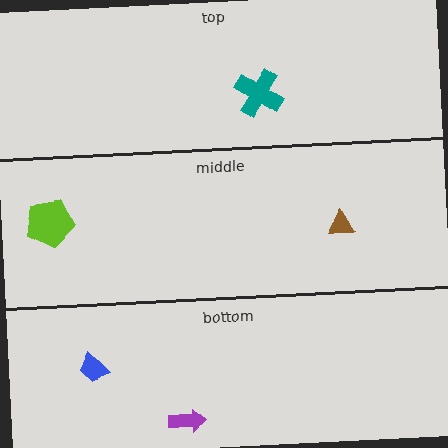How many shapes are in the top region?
1.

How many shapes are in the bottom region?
2.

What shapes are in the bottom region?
The blue trapezoid, the purple arrow.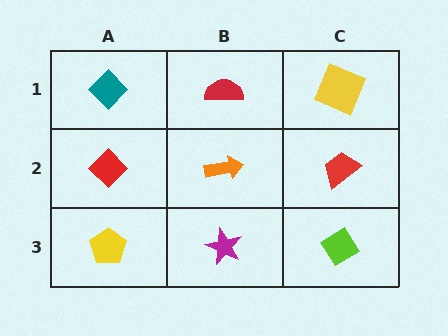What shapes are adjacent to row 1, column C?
A red trapezoid (row 2, column C), a red semicircle (row 1, column B).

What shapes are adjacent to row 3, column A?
A red diamond (row 2, column A), a magenta star (row 3, column B).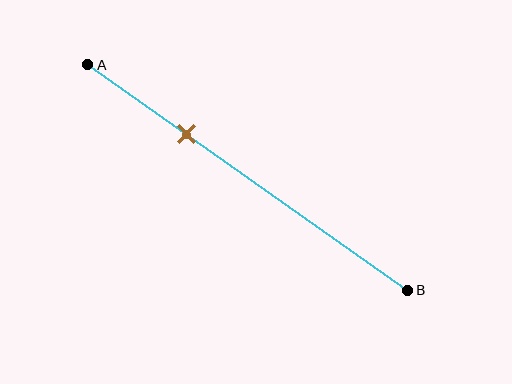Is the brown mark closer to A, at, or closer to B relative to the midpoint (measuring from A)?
The brown mark is closer to point A than the midpoint of segment AB.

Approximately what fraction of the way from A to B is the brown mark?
The brown mark is approximately 30% of the way from A to B.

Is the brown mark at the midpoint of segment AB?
No, the mark is at about 30% from A, not at the 50% midpoint.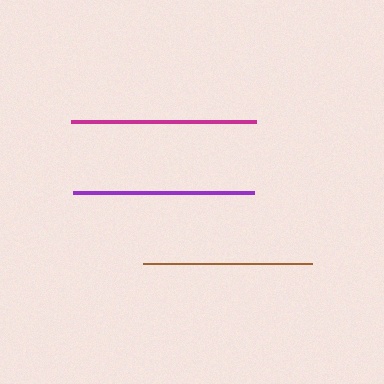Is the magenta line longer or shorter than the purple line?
The magenta line is longer than the purple line.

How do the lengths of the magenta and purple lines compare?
The magenta and purple lines are approximately the same length.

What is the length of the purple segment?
The purple segment is approximately 181 pixels long.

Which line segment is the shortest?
The brown line is the shortest at approximately 169 pixels.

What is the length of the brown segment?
The brown segment is approximately 169 pixels long.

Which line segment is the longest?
The magenta line is the longest at approximately 185 pixels.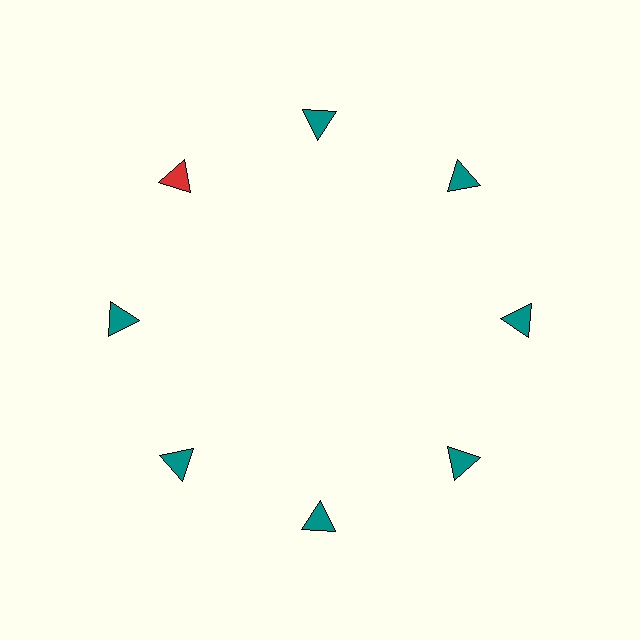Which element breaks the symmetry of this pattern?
The red triangle at roughly the 10 o'clock position breaks the symmetry. All other shapes are teal triangles.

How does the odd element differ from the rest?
It has a different color: red instead of teal.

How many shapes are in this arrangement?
There are 8 shapes arranged in a ring pattern.